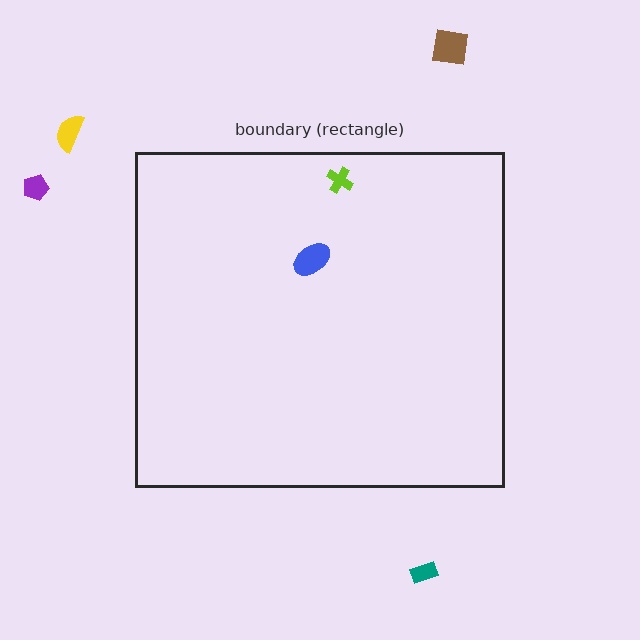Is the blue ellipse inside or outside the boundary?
Inside.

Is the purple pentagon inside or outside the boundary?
Outside.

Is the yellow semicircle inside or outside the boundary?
Outside.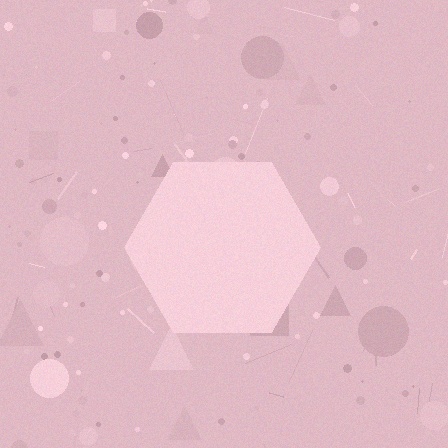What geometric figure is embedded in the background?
A hexagon is embedded in the background.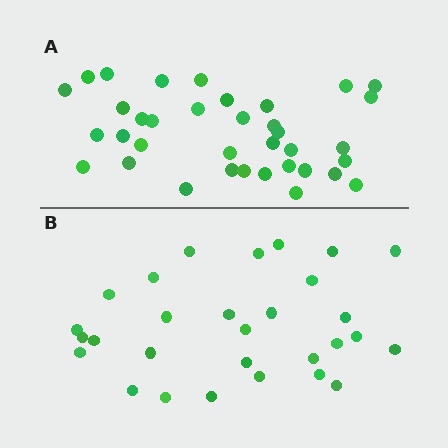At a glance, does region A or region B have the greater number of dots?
Region A (the top region) has more dots.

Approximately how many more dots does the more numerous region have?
Region A has roughly 8 or so more dots than region B.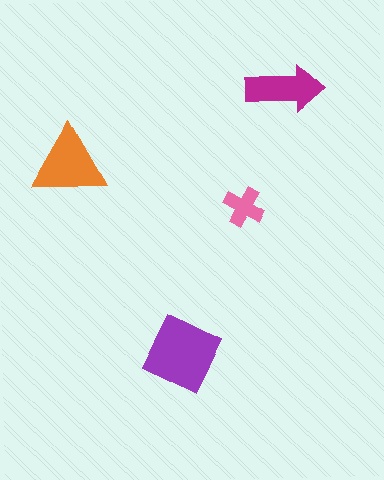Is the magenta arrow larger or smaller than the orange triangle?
Smaller.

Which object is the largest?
The purple diamond.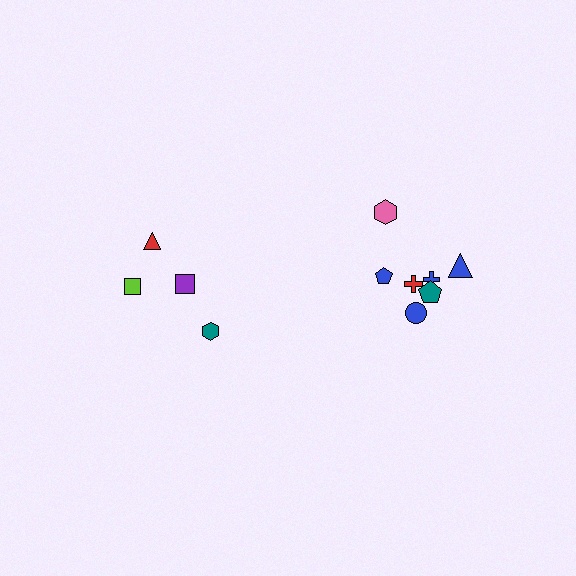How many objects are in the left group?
There are 4 objects.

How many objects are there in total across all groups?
There are 11 objects.